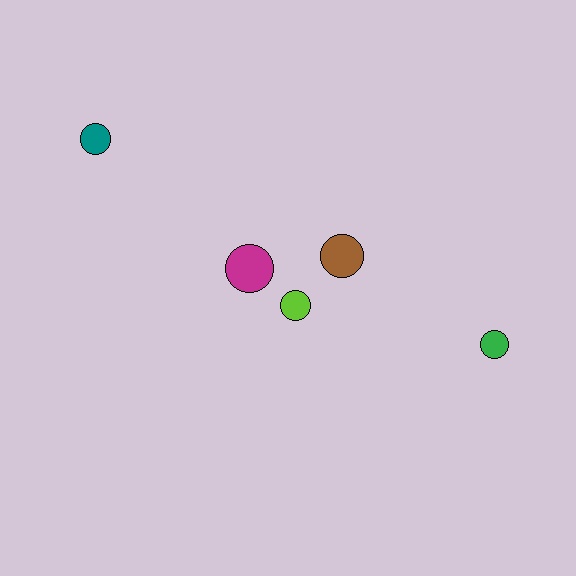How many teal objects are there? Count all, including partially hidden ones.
There is 1 teal object.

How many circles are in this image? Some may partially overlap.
There are 5 circles.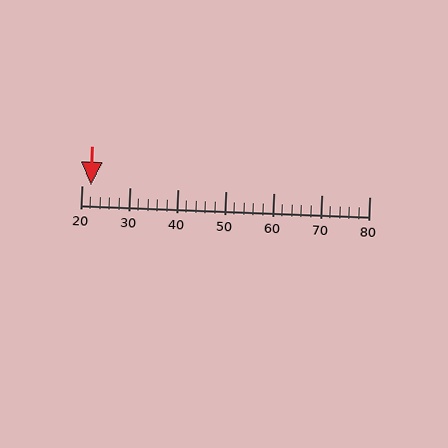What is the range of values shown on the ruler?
The ruler shows values from 20 to 80.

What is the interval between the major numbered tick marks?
The major tick marks are spaced 10 units apart.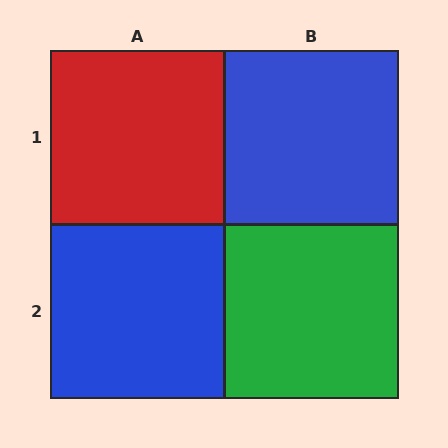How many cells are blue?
2 cells are blue.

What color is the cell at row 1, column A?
Red.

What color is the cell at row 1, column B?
Blue.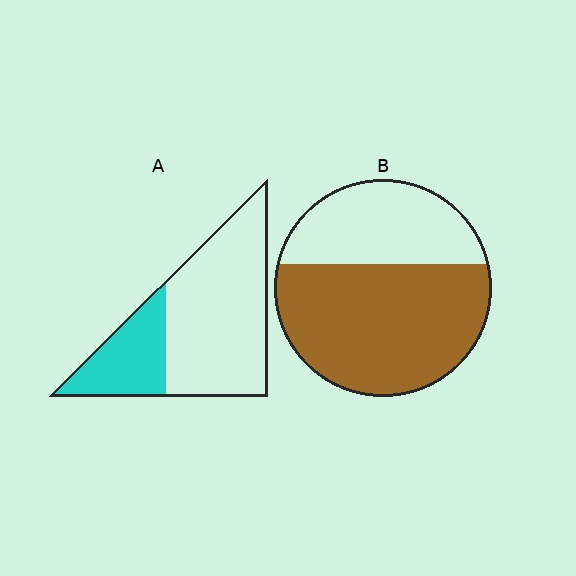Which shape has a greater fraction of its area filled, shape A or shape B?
Shape B.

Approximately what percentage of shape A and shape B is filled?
A is approximately 30% and B is approximately 65%.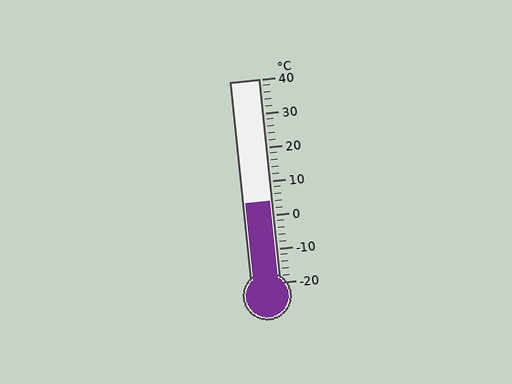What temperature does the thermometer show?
The thermometer shows approximately 4°C.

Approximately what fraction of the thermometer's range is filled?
The thermometer is filled to approximately 40% of its range.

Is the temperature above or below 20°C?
The temperature is below 20°C.